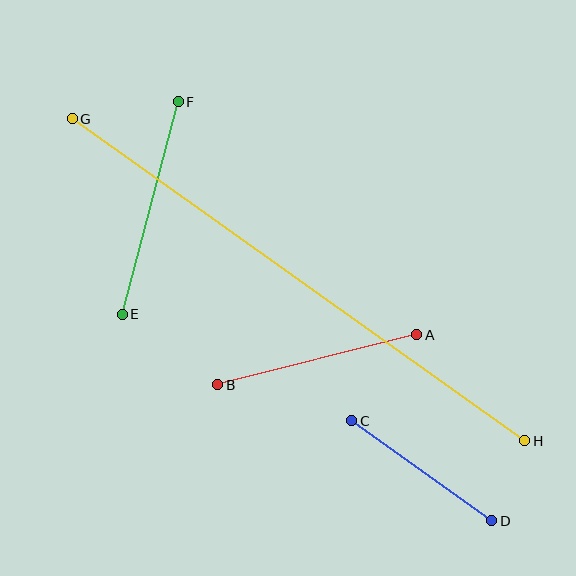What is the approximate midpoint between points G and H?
The midpoint is at approximately (298, 280) pixels.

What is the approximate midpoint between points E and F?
The midpoint is at approximately (150, 208) pixels.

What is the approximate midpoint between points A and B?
The midpoint is at approximately (317, 360) pixels.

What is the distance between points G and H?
The distance is approximately 556 pixels.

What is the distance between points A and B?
The distance is approximately 205 pixels.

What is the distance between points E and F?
The distance is approximately 220 pixels.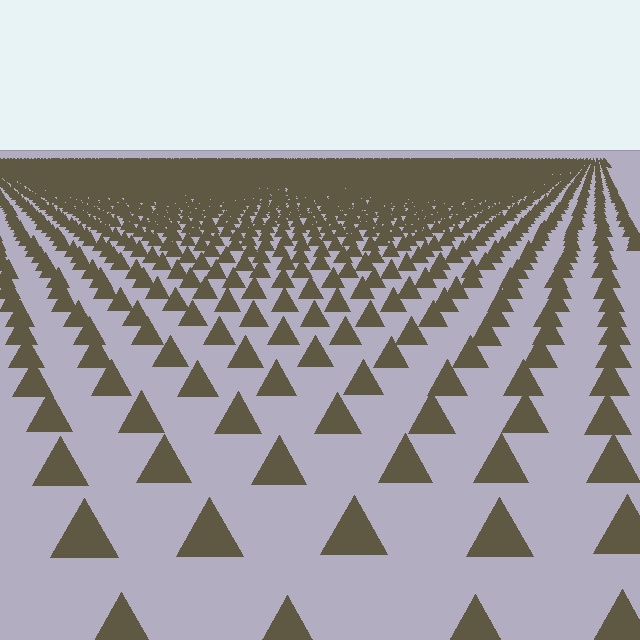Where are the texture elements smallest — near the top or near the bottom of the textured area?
Near the top.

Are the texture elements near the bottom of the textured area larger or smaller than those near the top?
Larger. Near the bottom, elements are closer to the viewer and appear at a bigger on-screen size.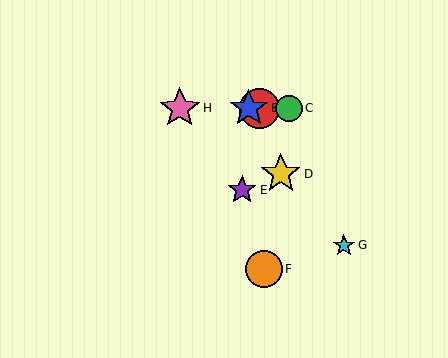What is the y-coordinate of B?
Object B is at y≈108.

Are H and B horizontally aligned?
Yes, both are at y≈108.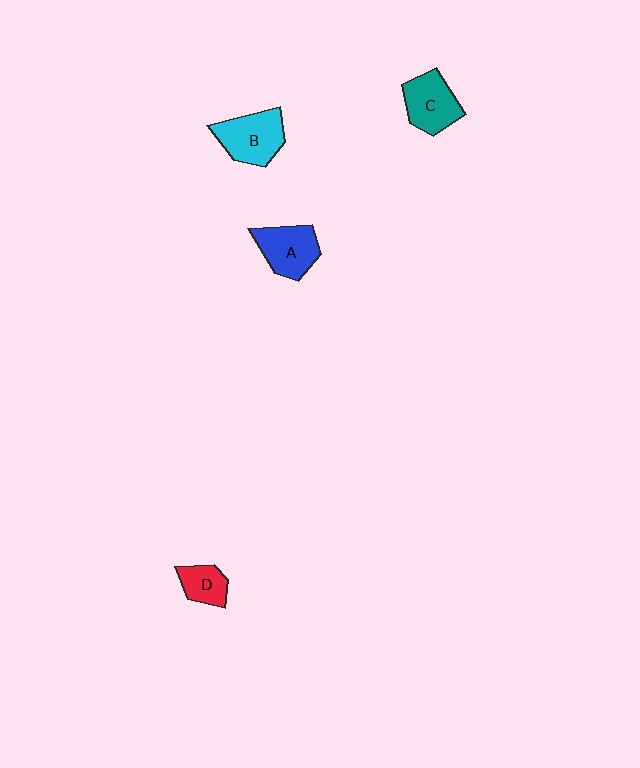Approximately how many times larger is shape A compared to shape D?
Approximately 1.6 times.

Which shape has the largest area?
Shape B (cyan).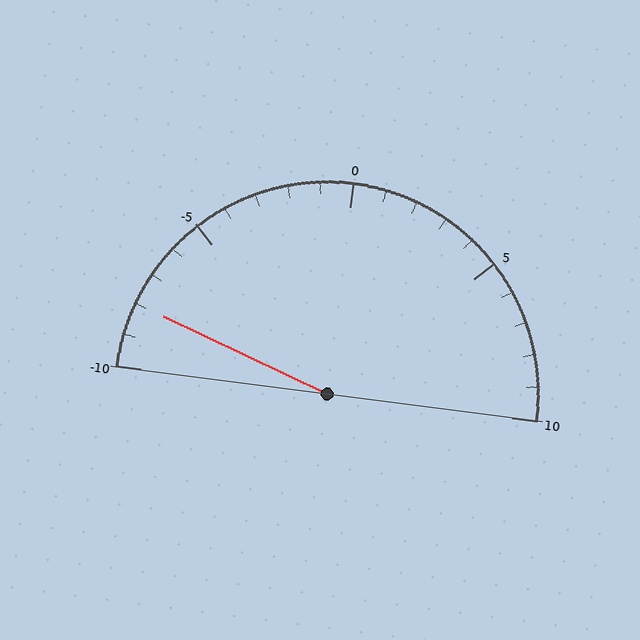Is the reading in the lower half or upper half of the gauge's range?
The reading is in the lower half of the range (-10 to 10).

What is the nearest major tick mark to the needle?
The nearest major tick mark is -10.